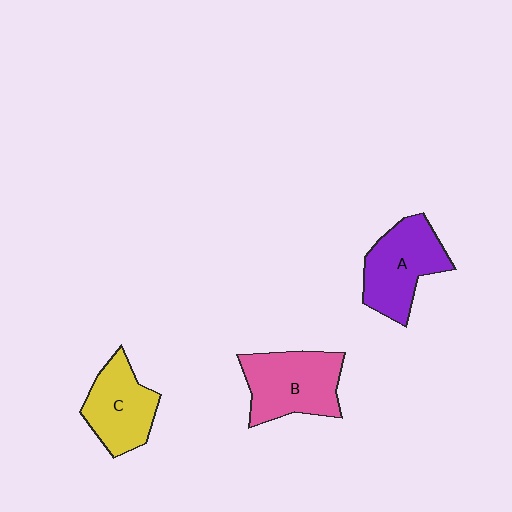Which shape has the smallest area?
Shape C (yellow).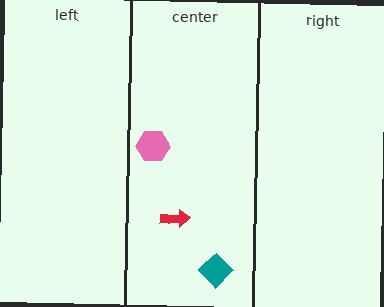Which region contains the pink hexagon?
The center region.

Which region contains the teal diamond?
The center region.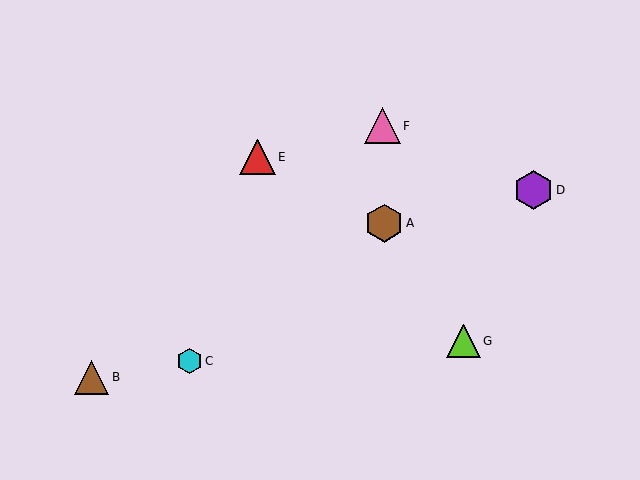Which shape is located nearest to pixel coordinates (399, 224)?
The brown hexagon (labeled A) at (384, 223) is nearest to that location.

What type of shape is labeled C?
Shape C is a cyan hexagon.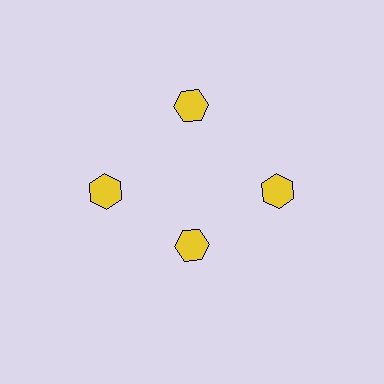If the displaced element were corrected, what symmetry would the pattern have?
It would have 4-fold rotational symmetry — the pattern would map onto itself every 90 degrees.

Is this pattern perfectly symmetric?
No. The 4 yellow hexagons are arranged in a ring, but one element near the 6 o'clock position is pulled inward toward the center, breaking the 4-fold rotational symmetry.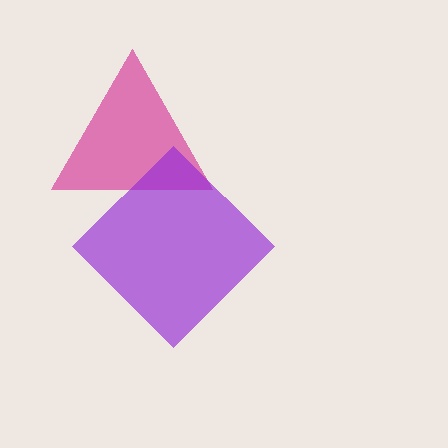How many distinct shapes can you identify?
There are 2 distinct shapes: a magenta triangle, a purple diamond.